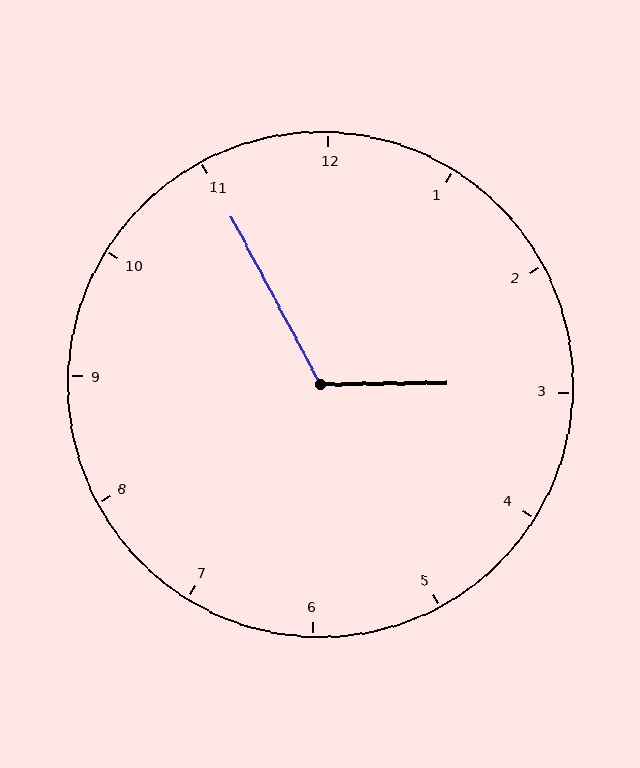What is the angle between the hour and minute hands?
Approximately 118 degrees.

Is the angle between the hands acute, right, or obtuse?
It is obtuse.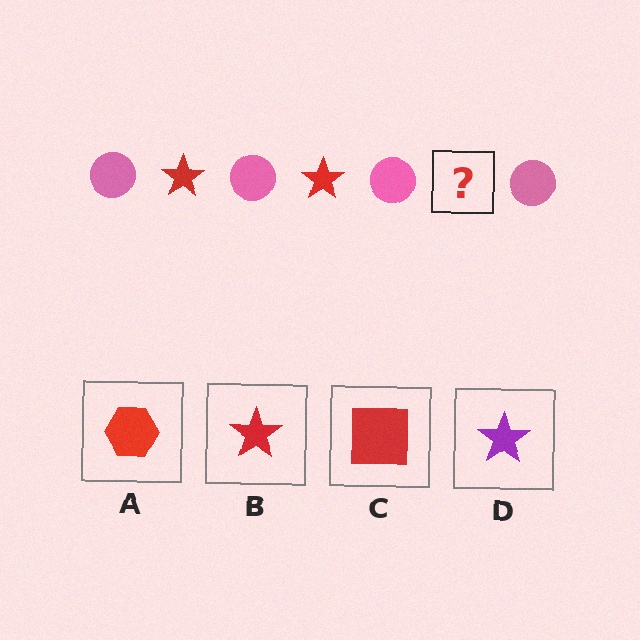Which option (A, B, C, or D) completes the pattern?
B.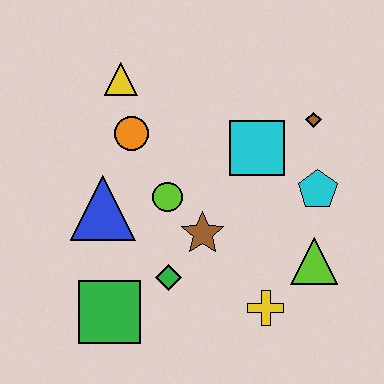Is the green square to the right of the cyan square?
No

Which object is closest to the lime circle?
The brown star is closest to the lime circle.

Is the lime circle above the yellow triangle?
No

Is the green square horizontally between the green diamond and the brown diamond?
No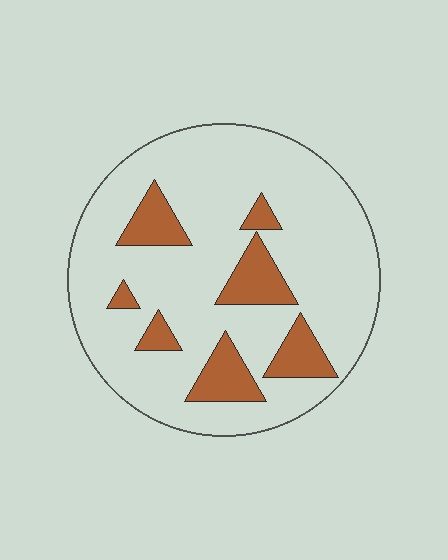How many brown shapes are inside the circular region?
7.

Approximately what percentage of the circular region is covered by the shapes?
Approximately 20%.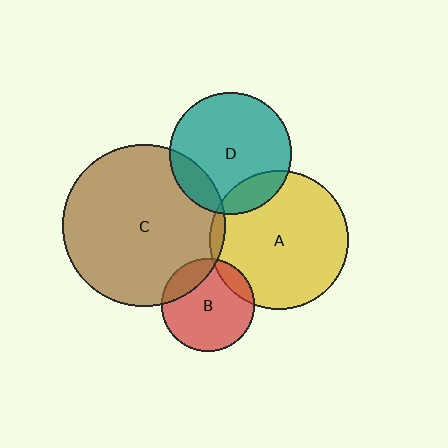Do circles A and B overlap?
Yes.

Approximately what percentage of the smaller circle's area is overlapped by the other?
Approximately 10%.